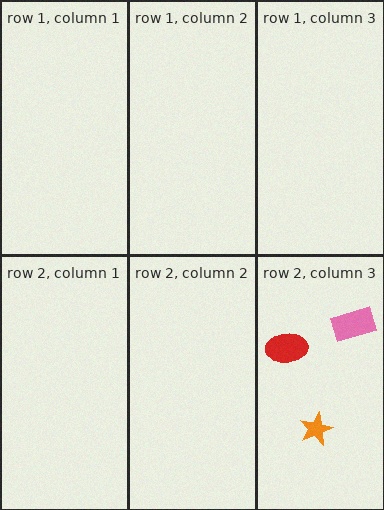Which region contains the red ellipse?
The row 2, column 3 region.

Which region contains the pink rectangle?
The row 2, column 3 region.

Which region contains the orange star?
The row 2, column 3 region.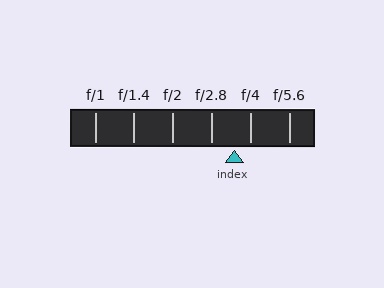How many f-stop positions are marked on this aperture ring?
There are 6 f-stop positions marked.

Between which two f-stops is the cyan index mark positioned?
The index mark is between f/2.8 and f/4.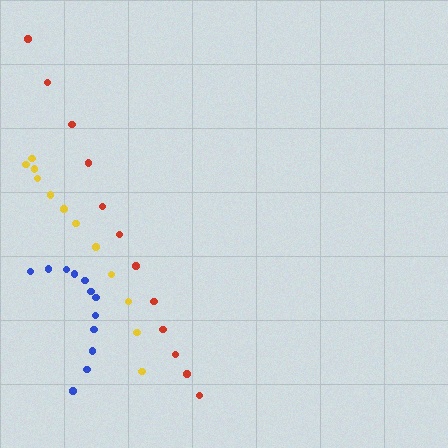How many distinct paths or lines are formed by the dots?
There are 3 distinct paths.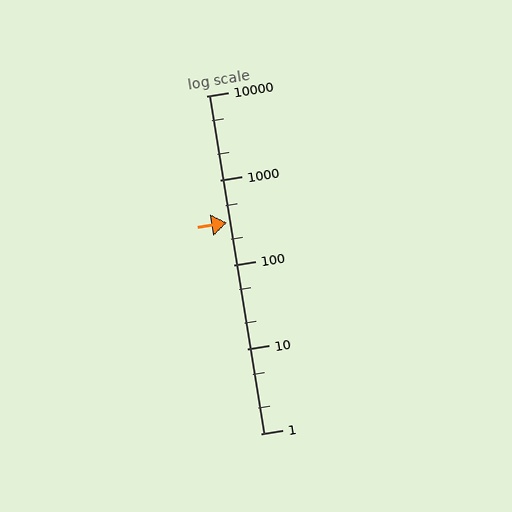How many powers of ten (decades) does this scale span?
The scale spans 4 decades, from 1 to 10000.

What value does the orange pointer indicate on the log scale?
The pointer indicates approximately 310.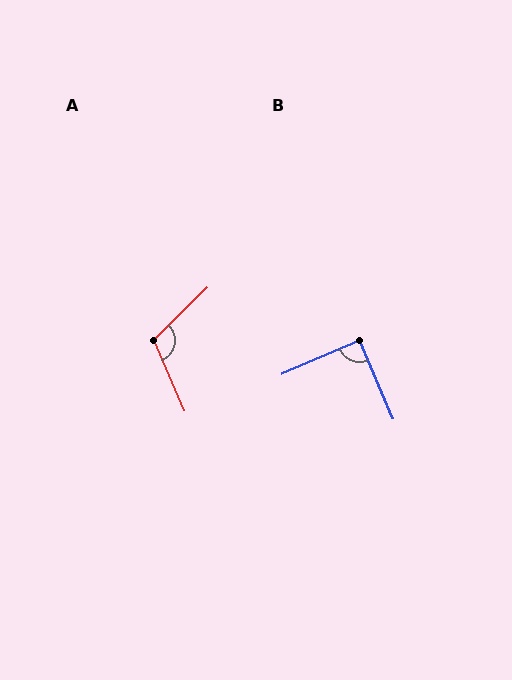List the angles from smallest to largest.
B (89°), A (111°).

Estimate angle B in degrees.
Approximately 89 degrees.